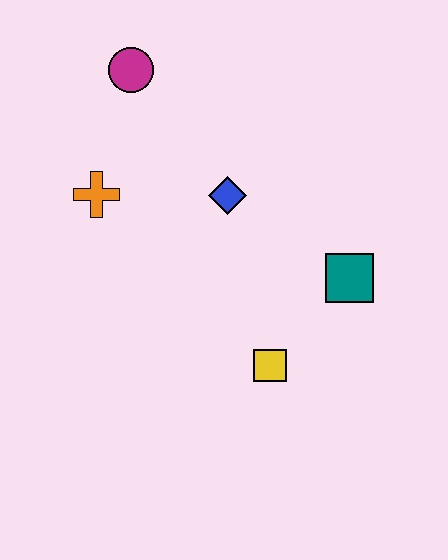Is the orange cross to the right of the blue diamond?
No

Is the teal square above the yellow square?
Yes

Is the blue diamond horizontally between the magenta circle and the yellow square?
Yes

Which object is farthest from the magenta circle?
The yellow square is farthest from the magenta circle.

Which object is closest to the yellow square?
The teal square is closest to the yellow square.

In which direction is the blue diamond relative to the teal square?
The blue diamond is to the left of the teal square.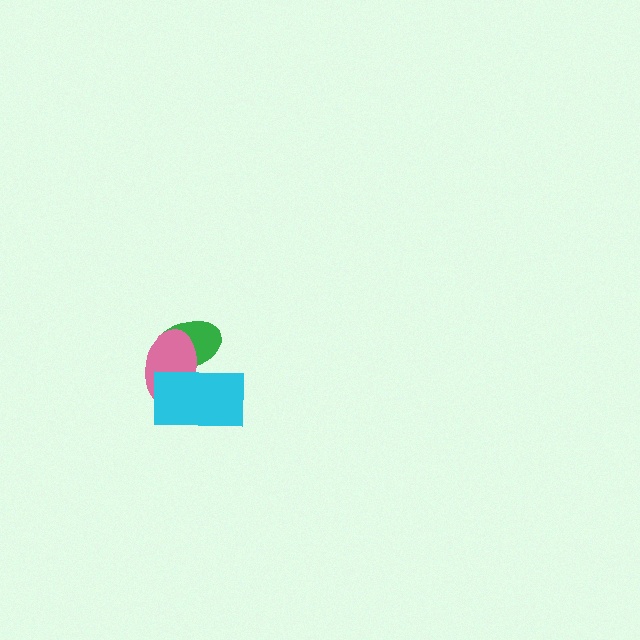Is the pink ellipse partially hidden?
Yes, it is partially covered by another shape.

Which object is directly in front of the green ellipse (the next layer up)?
The pink ellipse is directly in front of the green ellipse.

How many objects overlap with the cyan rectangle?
2 objects overlap with the cyan rectangle.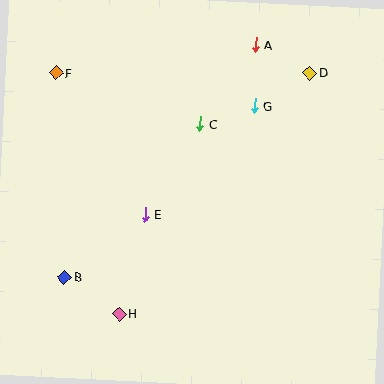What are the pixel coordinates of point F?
Point F is at (56, 73).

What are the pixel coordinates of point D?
Point D is at (310, 73).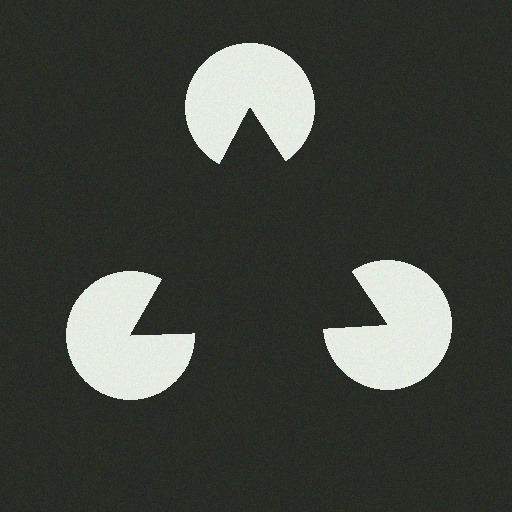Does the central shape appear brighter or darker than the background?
It typically appears slightly darker than the background, even though no actual brightness change is drawn.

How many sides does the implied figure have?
3 sides.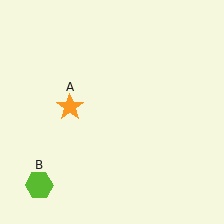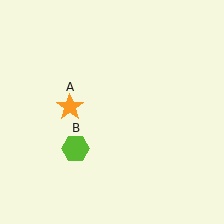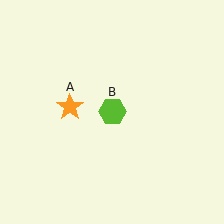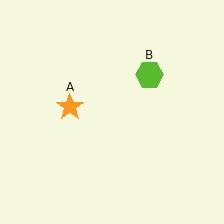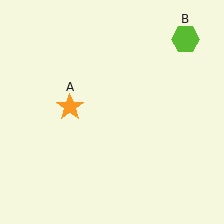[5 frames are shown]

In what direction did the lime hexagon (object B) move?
The lime hexagon (object B) moved up and to the right.